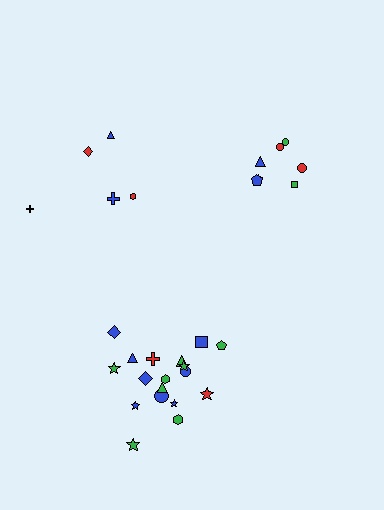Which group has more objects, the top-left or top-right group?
The top-right group.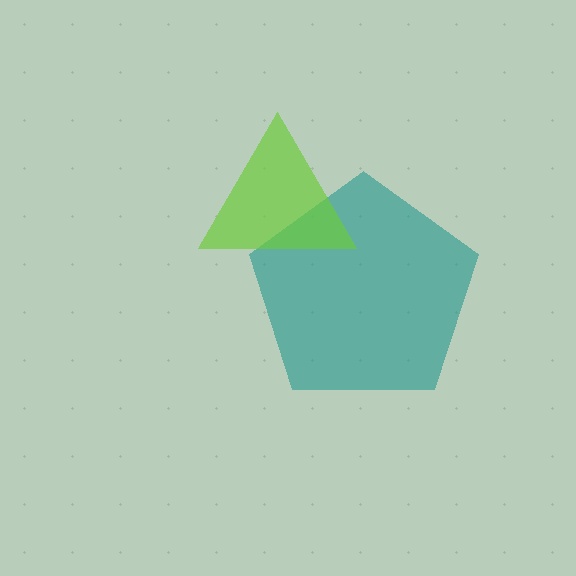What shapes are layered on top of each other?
The layered shapes are: a teal pentagon, a lime triangle.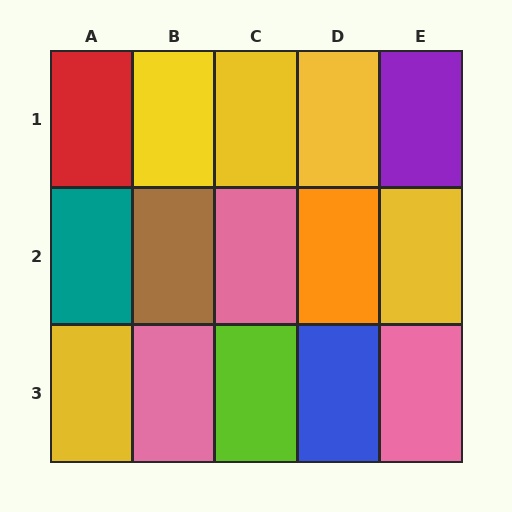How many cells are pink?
3 cells are pink.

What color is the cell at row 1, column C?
Yellow.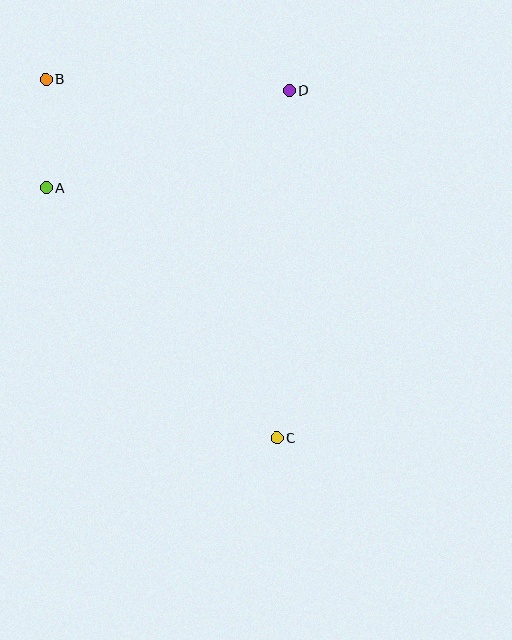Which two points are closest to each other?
Points A and B are closest to each other.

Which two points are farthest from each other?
Points B and C are farthest from each other.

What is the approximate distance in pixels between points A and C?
The distance between A and C is approximately 340 pixels.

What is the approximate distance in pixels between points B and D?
The distance between B and D is approximately 244 pixels.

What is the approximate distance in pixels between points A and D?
The distance between A and D is approximately 262 pixels.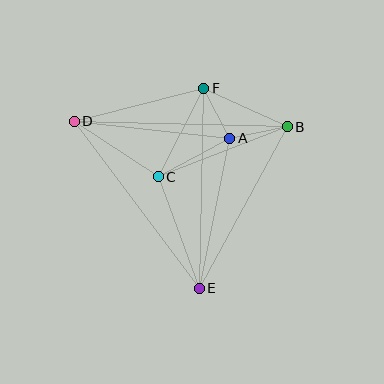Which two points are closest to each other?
Points A and F are closest to each other.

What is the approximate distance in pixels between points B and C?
The distance between B and C is approximately 138 pixels.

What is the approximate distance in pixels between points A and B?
The distance between A and B is approximately 58 pixels.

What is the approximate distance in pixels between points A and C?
The distance between A and C is approximately 81 pixels.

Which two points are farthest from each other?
Points B and D are farthest from each other.